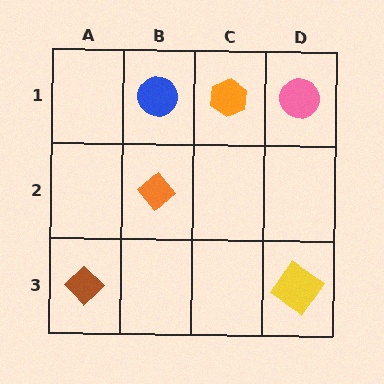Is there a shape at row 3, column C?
No, that cell is empty.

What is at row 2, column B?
An orange diamond.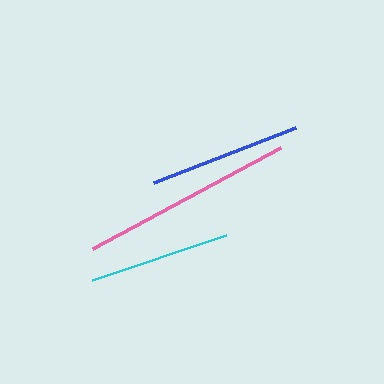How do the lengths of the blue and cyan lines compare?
The blue and cyan lines are approximately the same length.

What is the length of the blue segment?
The blue segment is approximately 153 pixels long.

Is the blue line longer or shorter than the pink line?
The pink line is longer than the blue line.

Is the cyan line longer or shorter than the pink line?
The pink line is longer than the cyan line.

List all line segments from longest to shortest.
From longest to shortest: pink, blue, cyan.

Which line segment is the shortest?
The cyan line is the shortest at approximately 142 pixels.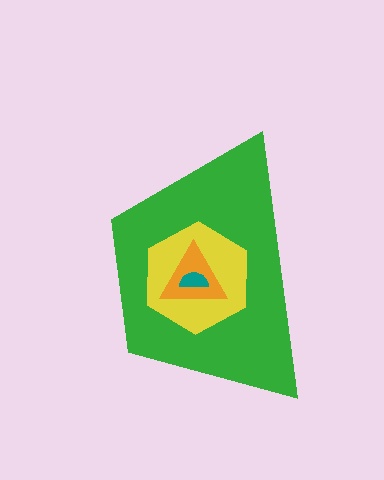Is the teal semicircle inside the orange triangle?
Yes.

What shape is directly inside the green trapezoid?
The yellow hexagon.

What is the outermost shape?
The green trapezoid.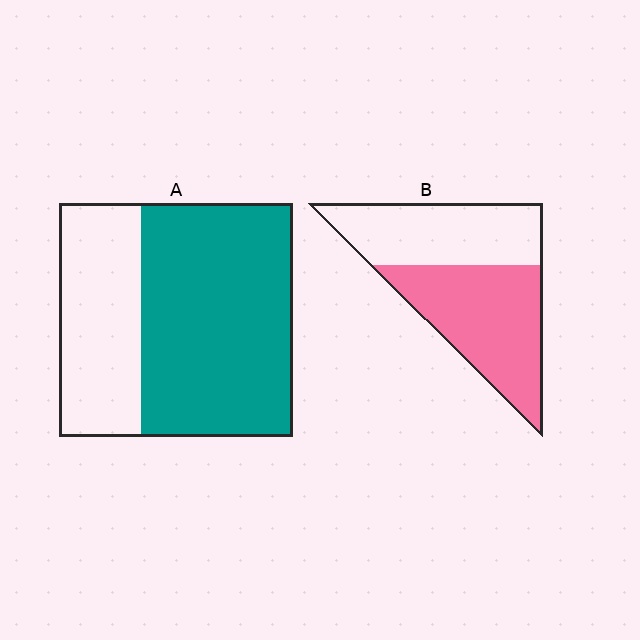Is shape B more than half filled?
Yes.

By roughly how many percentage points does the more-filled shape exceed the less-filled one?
By roughly 10 percentage points (A over B).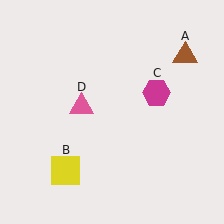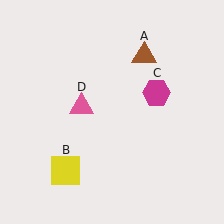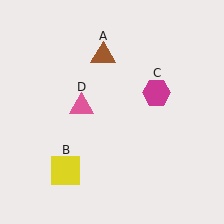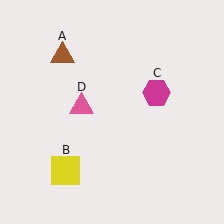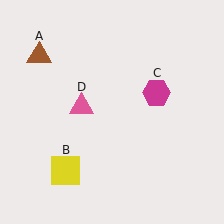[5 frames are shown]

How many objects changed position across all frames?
1 object changed position: brown triangle (object A).